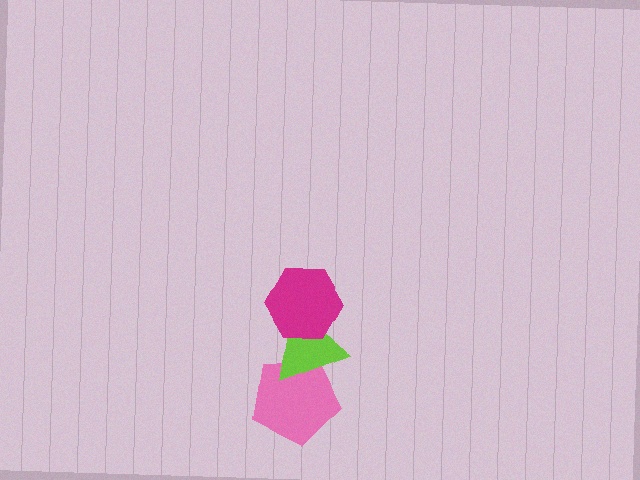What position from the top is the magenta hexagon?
The magenta hexagon is 1st from the top.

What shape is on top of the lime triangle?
The magenta hexagon is on top of the lime triangle.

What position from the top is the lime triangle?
The lime triangle is 2nd from the top.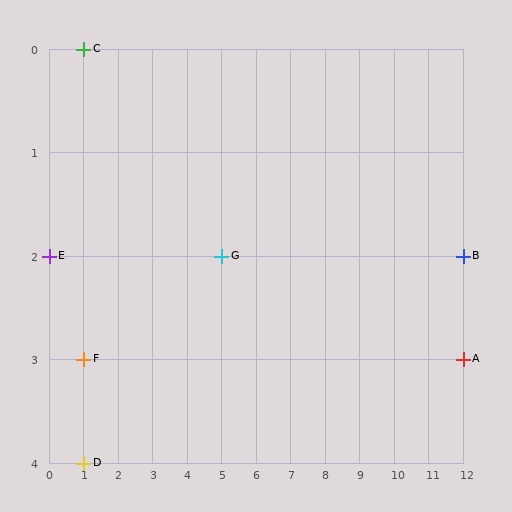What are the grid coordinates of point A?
Point A is at grid coordinates (12, 3).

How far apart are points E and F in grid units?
Points E and F are 1 column and 1 row apart (about 1.4 grid units diagonally).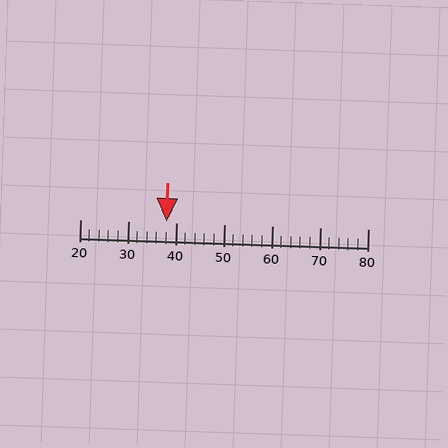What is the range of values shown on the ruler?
The ruler shows values from 20 to 80.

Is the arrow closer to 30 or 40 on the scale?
The arrow is closer to 40.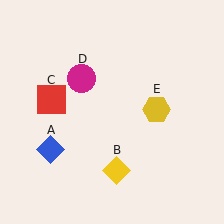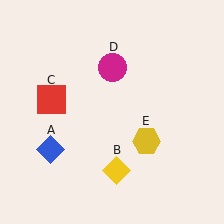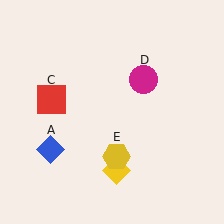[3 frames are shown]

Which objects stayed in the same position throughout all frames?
Blue diamond (object A) and yellow diamond (object B) and red square (object C) remained stationary.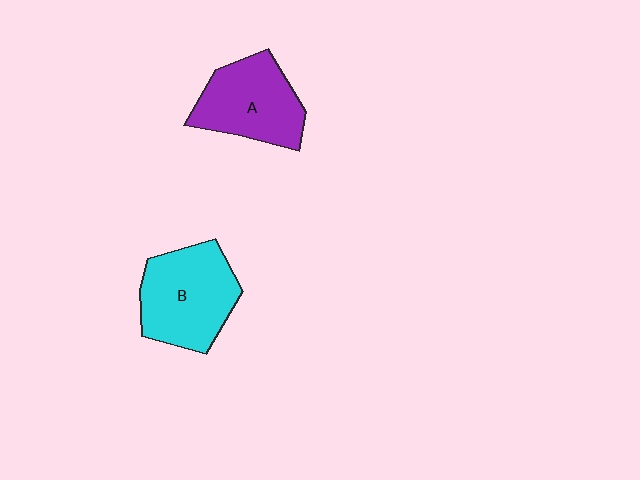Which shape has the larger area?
Shape B (cyan).